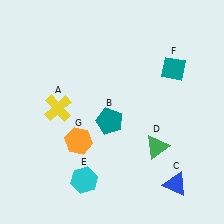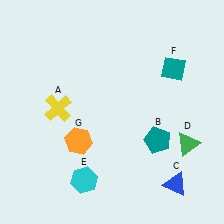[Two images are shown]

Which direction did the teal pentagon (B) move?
The teal pentagon (B) moved right.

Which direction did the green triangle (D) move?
The green triangle (D) moved right.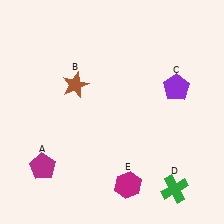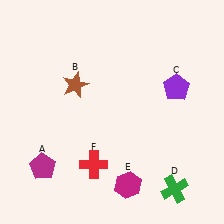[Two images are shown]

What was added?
A red cross (F) was added in Image 2.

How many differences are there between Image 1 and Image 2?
There is 1 difference between the two images.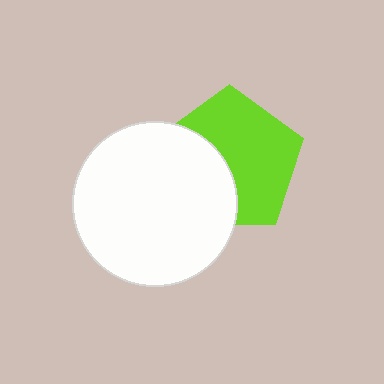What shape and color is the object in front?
The object in front is a white circle.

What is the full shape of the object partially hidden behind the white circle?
The partially hidden object is a lime pentagon.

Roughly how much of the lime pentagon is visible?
About half of it is visible (roughly 61%).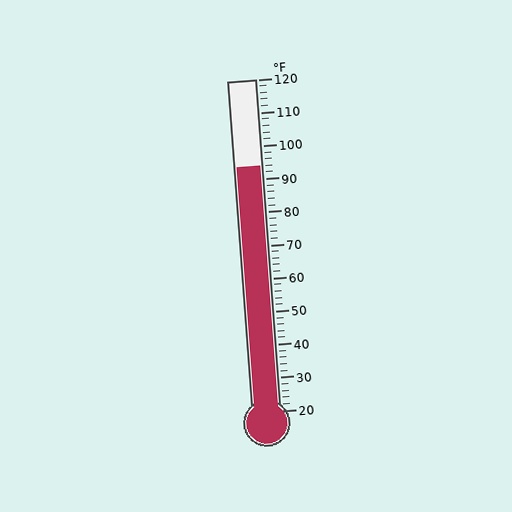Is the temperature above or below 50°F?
The temperature is above 50°F.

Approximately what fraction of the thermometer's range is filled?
The thermometer is filled to approximately 75% of its range.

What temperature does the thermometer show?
The thermometer shows approximately 94°F.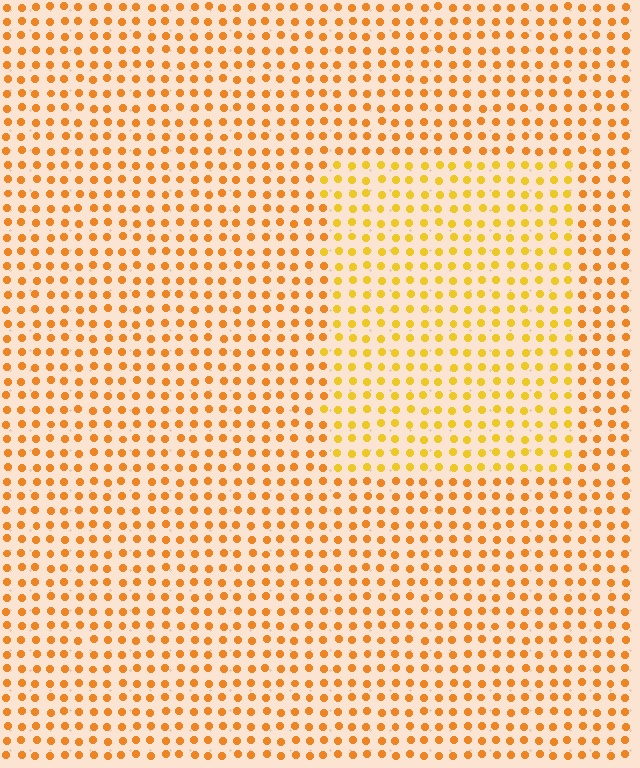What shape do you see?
I see a rectangle.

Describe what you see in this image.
The image is filled with small orange elements in a uniform arrangement. A rectangle-shaped region is visible where the elements are tinted to a slightly different hue, forming a subtle color boundary.